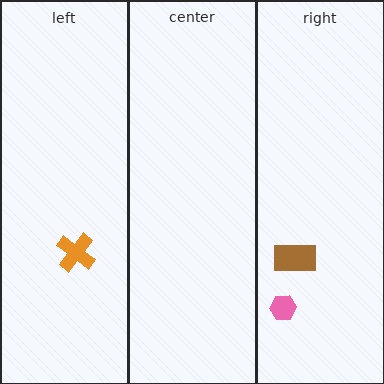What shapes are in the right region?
The pink hexagon, the brown rectangle.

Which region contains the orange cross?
The left region.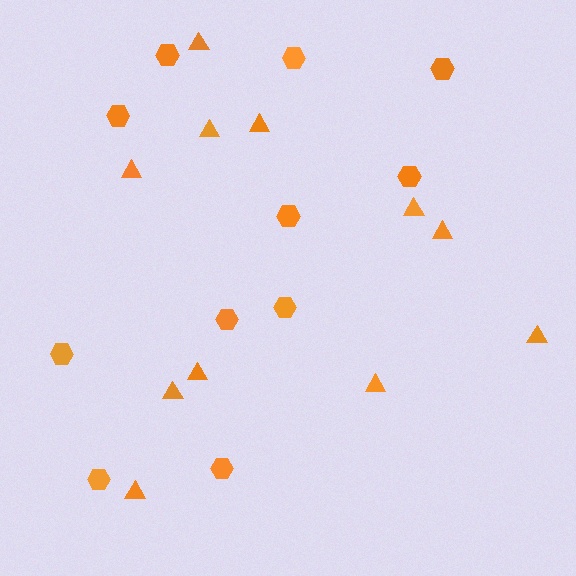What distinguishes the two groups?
There are 2 groups: one group of triangles (11) and one group of hexagons (11).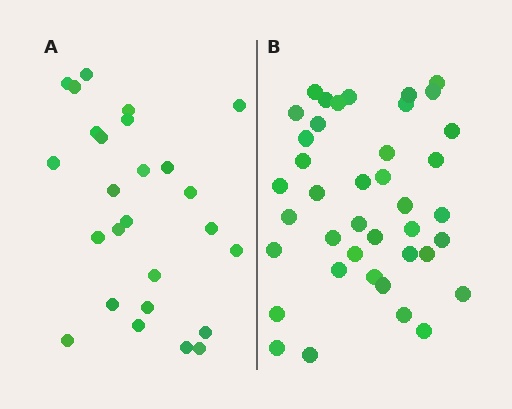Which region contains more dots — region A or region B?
Region B (the right region) has more dots.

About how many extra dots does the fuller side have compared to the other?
Region B has approximately 15 more dots than region A.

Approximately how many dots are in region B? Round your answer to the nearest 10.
About 40 dots.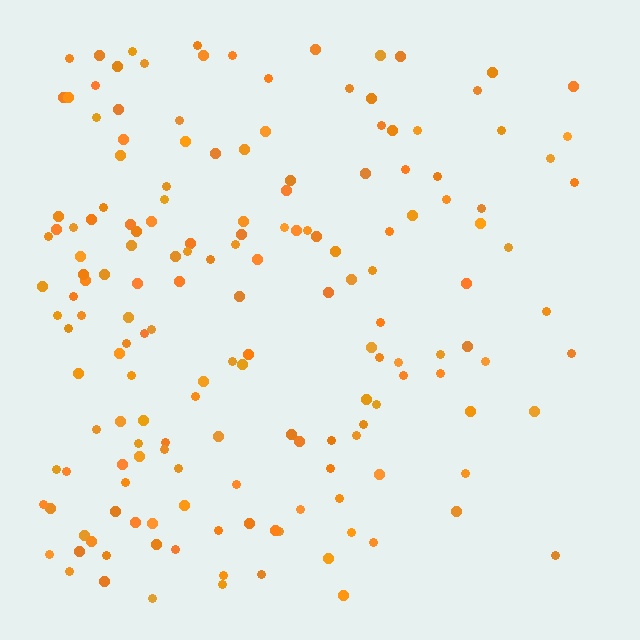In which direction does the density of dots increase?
From right to left, with the left side densest.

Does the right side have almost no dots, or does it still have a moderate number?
Still a moderate number, just noticeably fewer than the left.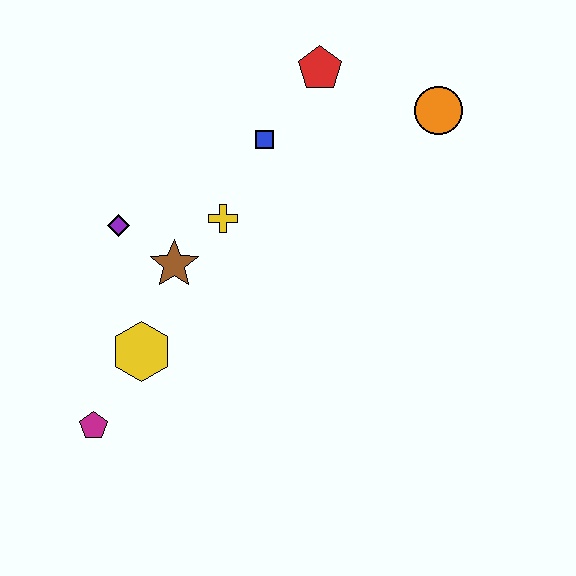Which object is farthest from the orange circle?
The magenta pentagon is farthest from the orange circle.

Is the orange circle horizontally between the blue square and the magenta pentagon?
No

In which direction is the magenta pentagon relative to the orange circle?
The magenta pentagon is to the left of the orange circle.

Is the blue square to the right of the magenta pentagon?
Yes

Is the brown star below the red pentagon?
Yes